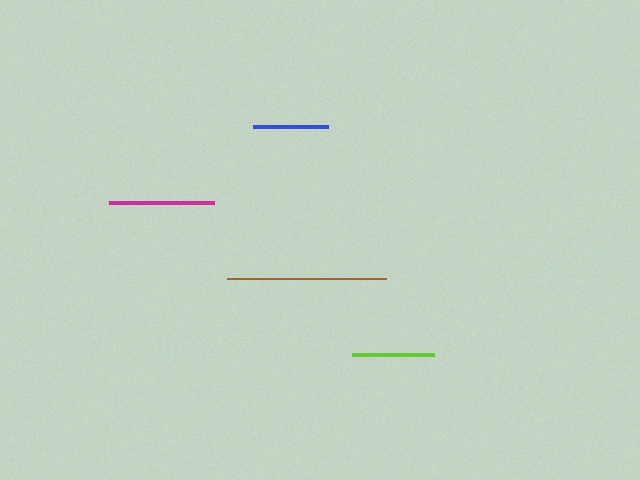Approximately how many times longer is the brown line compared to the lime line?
The brown line is approximately 1.9 times the length of the lime line.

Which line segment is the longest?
The brown line is the longest at approximately 159 pixels.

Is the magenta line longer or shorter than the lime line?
The magenta line is longer than the lime line.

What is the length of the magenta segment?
The magenta segment is approximately 105 pixels long.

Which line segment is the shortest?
The blue line is the shortest at approximately 75 pixels.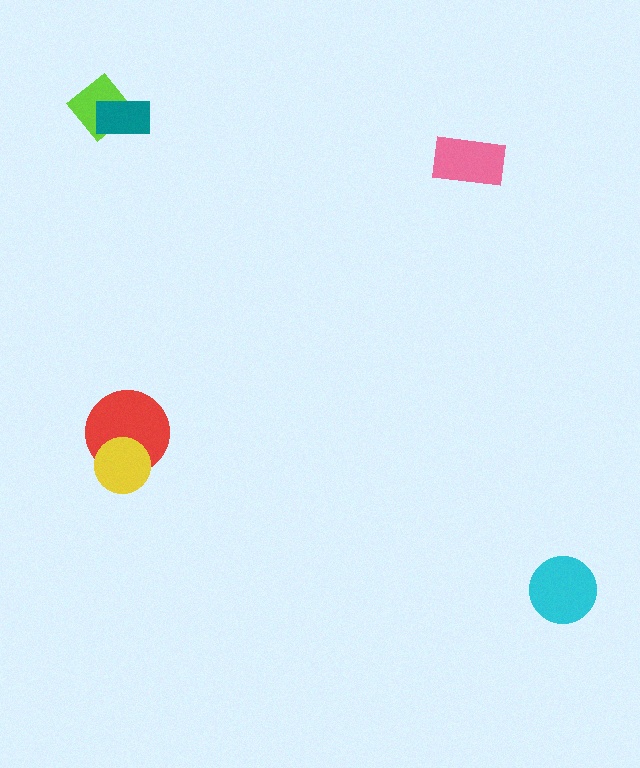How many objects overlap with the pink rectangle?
0 objects overlap with the pink rectangle.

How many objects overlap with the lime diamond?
1 object overlaps with the lime diamond.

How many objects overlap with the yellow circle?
1 object overlaps with the yellow circle.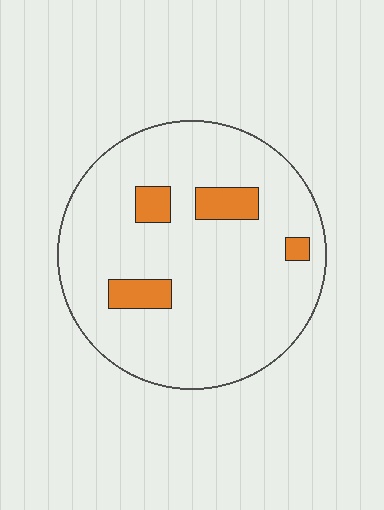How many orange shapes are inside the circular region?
4.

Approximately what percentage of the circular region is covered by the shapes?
Approximately 10%.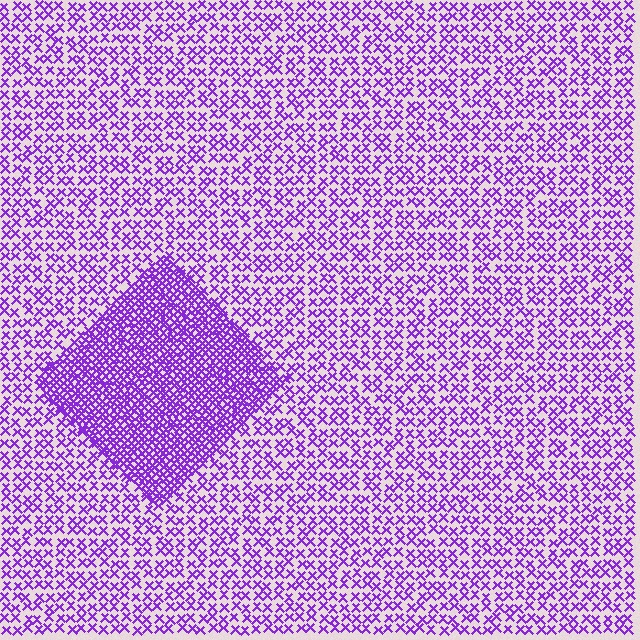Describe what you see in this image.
The image contains small purple elements arranged at two different densities. A diamond-shaped region is visible where the elements are more densely packed than the surrounding area.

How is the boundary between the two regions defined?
The boundary is defined by a change in element density (approximately 2.4x ratio). All elements are the same color, size, and shape.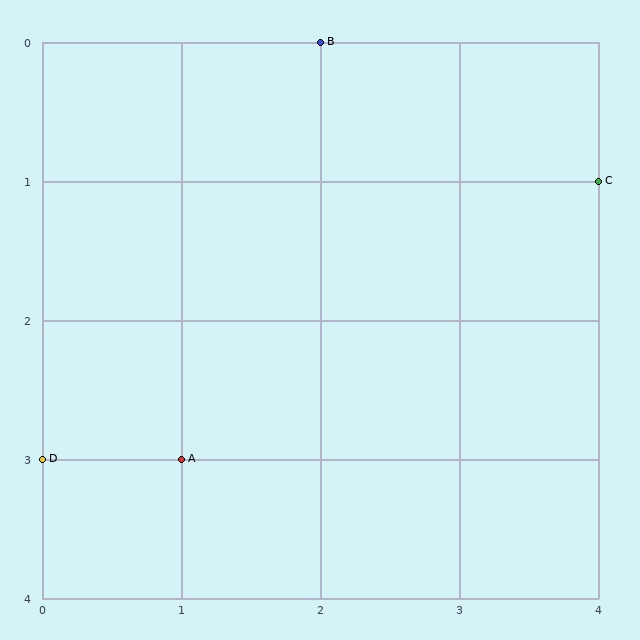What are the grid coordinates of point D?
Point D is at grid coordinates (0, 3).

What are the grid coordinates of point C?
Point C is at grid coordinates (4, 1).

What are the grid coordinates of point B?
Point B is at grid coordinates (2, 0).